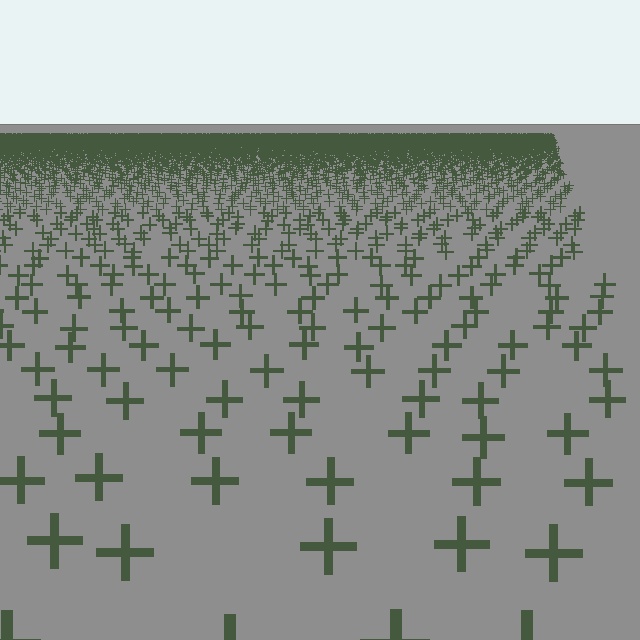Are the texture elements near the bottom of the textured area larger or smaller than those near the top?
Larger. Near the bottom, elements are closer to the viewer and appear at a bigger on-screen size.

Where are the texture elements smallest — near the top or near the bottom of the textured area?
Near the top.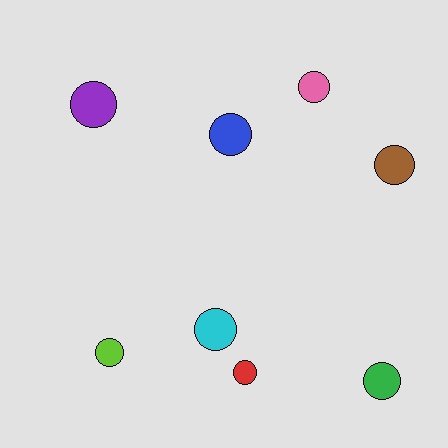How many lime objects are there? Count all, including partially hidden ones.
There is 1 lime object.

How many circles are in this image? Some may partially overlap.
There are 8 circles.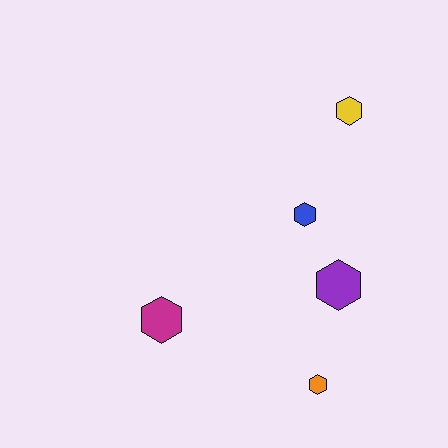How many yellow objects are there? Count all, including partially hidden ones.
There is 1 yellow object.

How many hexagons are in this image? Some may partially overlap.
There are 5 hexagons.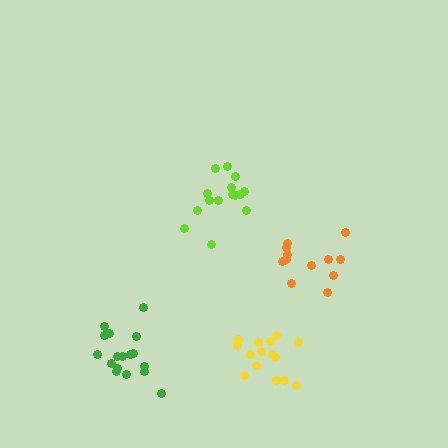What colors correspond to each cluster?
The clusters are colored: yellow, green, orange, lime.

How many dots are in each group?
Group 1: 15 dots, Group 2: 17 dots, Group 3: 12 dots, Group 4: 15 dots (59 total).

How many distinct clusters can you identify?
There are 4 distinct clusters.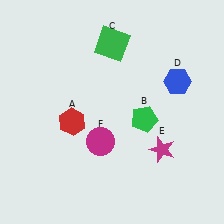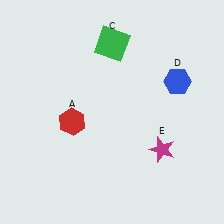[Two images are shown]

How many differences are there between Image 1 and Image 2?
There are 2 differences between the two images.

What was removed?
The green pentagon (B), the magenta circle (F) were removed in Image 2.